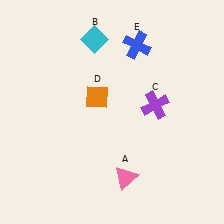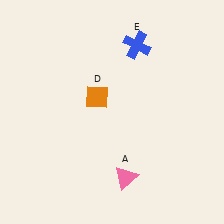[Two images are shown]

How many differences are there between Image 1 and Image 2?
There are 2 differences between the two images.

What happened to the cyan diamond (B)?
The cyan diamond (B) was removed in Image 2. It was in the top-left area of Image 1.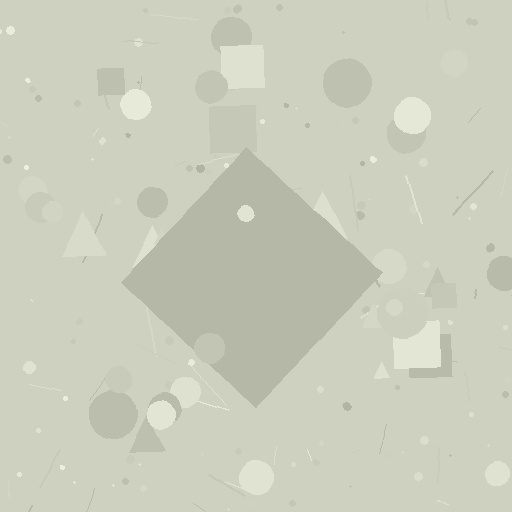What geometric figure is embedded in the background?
A diamond is embedded in the background.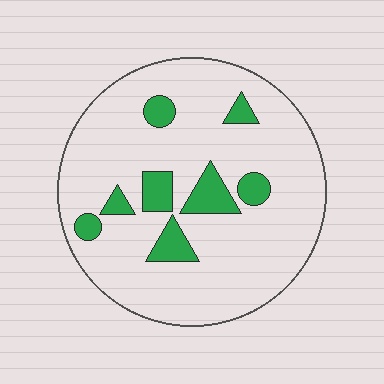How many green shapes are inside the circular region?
8.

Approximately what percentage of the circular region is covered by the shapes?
Approximately 15%.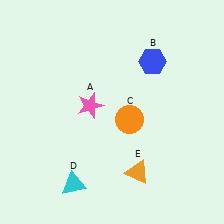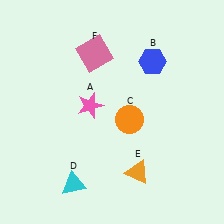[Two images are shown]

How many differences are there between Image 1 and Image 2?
There is 1 difference between the two images.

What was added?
A pink square (F) was added in Image 2.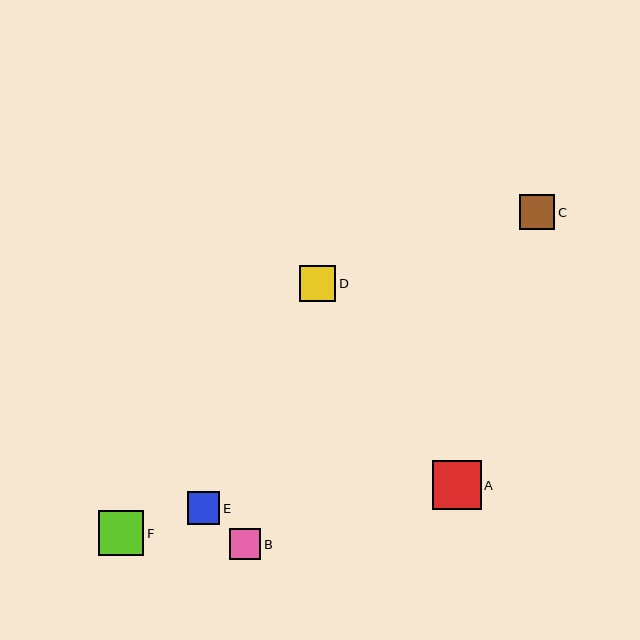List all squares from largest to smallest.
From largest to smallest: A, F, D, C, E, B.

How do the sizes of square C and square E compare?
Square C and square E are approximately the same size.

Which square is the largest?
Square A is the largest with a size of approximately 49 pixels.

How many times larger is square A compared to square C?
Square A is approximately 1.4 times the size of square C.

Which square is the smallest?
Square B is the smallest with a size of approximately 32 pixels.